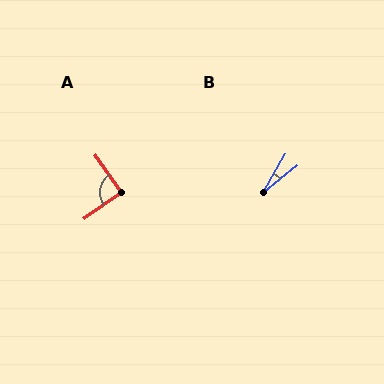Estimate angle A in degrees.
Approximately 91 degrees.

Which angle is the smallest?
B, at approximately 22 degrees.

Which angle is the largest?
A, at approximately 91 degrees.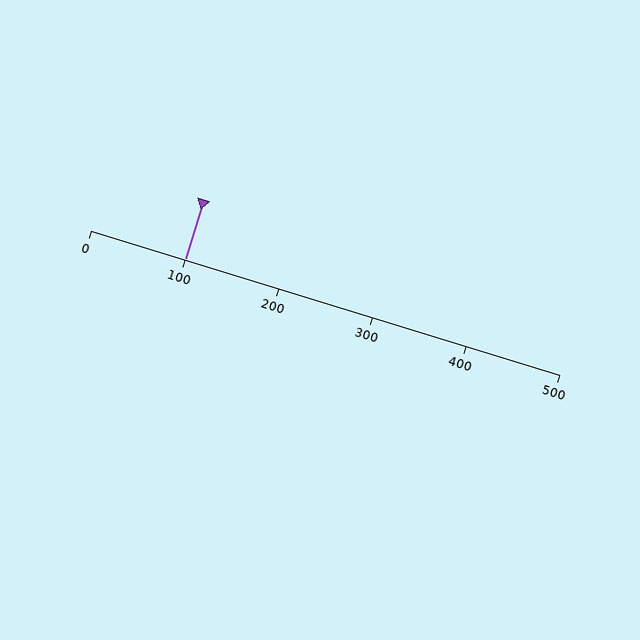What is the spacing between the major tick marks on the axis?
The major ticks are spaced 100 apart.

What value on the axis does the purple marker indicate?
The marker indicates approximately 100.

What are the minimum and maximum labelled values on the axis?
The axis runs from 0 to 500.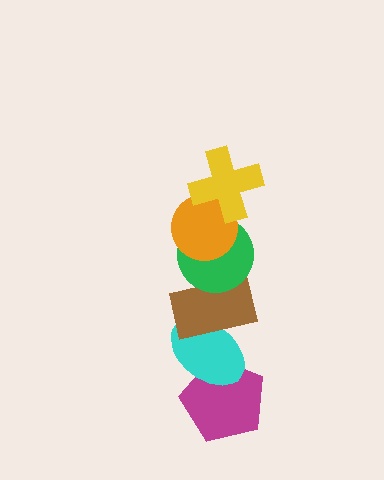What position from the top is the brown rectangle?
The brown rectangle is 4th from the top.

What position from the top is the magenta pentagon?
The magenta pentagon is 6th from the top.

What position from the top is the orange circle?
The orange circle is 2nd from the top.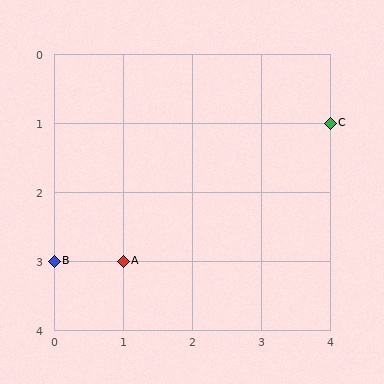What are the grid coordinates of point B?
Point B is at grid coordinates (0, 3).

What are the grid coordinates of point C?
Point C is at grid coordinates (4, 1).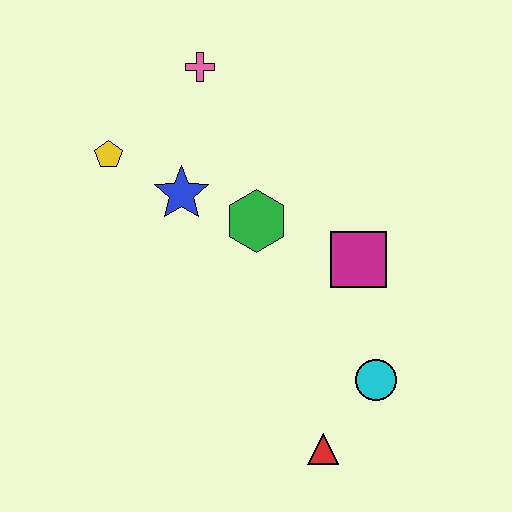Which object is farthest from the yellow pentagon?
The red triangle is farthest from the yellow pentagon.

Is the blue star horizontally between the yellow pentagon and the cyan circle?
Yes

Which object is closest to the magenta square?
The green hexagon is closest to the magenta square.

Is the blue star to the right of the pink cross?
No